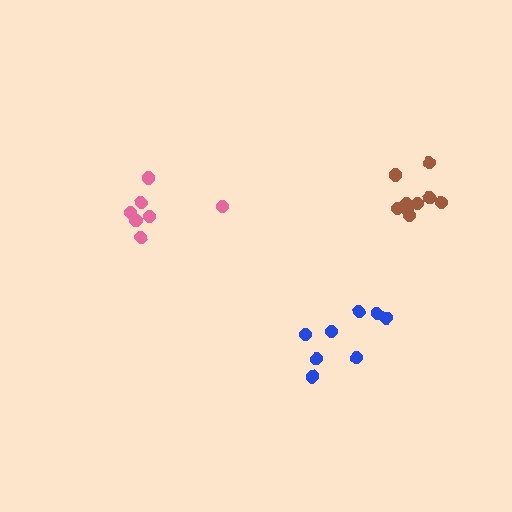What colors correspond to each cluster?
The clusters are colored: blue, brown, pink.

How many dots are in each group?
Group 1: 8 dots, Group 2: 9 dots, Group 3: 7 dots (24 total).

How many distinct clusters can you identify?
There are 3 distinct clusters.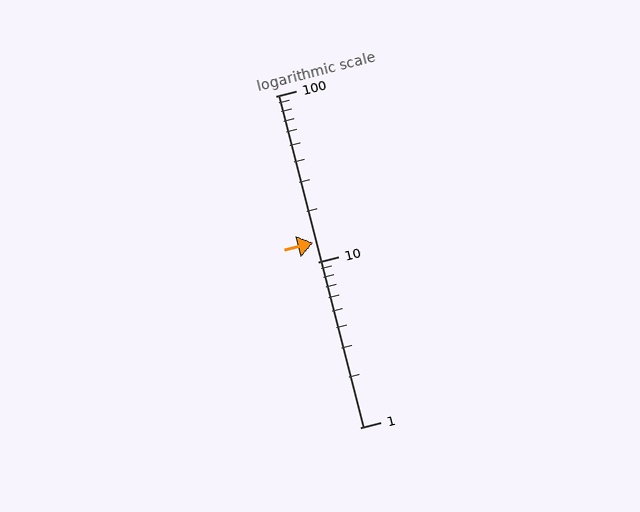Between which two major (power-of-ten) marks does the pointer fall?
The pointer is between 10 and 100.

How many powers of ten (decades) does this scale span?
The scale spans 2 decades, from 1 to 100.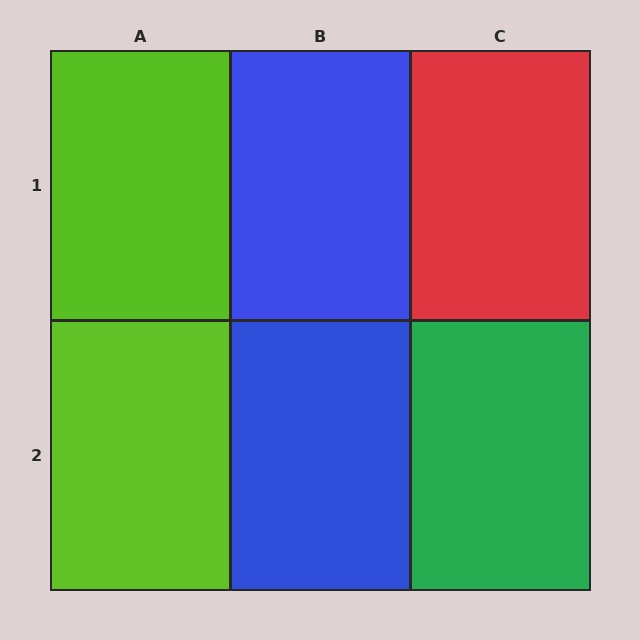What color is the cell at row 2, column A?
Lime.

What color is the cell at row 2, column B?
Blue.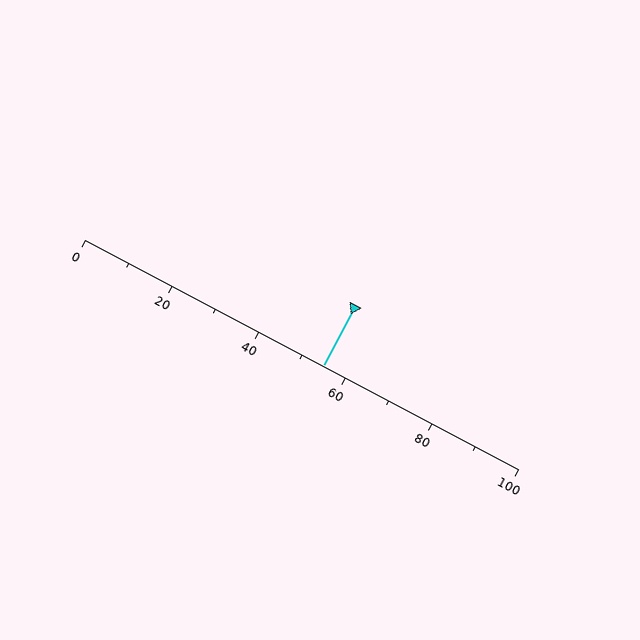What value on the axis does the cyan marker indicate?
The marker indicates approximately 55.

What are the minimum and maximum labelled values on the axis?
The axis runs from 0 to 100.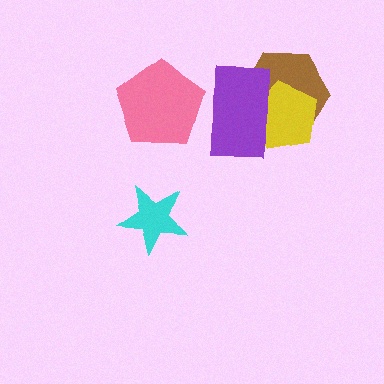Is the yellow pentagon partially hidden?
Yes, it is partially covered by another shape.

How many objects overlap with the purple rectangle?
3 objects overlap with the purple rectangle.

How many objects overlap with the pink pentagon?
1 object overlaps with the pink pentagon.